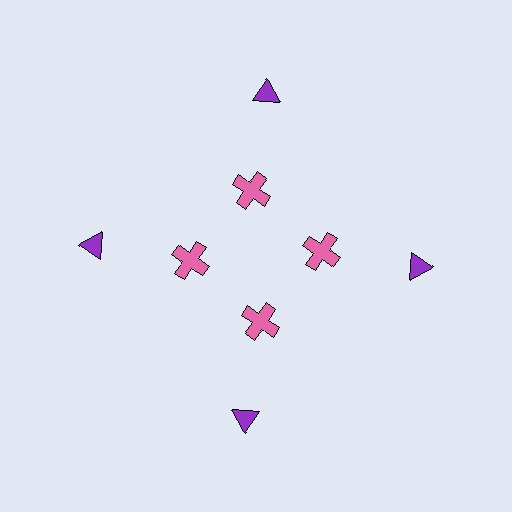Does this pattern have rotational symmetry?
Yes, this pattern has 4-fold rotational symmetry. It looks the same after rotating 90 degrees around the center.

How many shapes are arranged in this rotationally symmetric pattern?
There are 8 shapes, arranged in 4 groups of 2.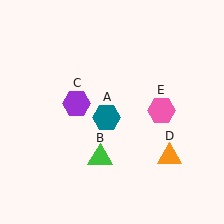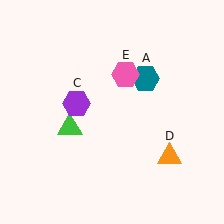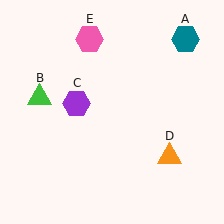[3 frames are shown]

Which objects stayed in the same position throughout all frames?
Purple hexagon (object C) and orange triangle (object D) remained stationary.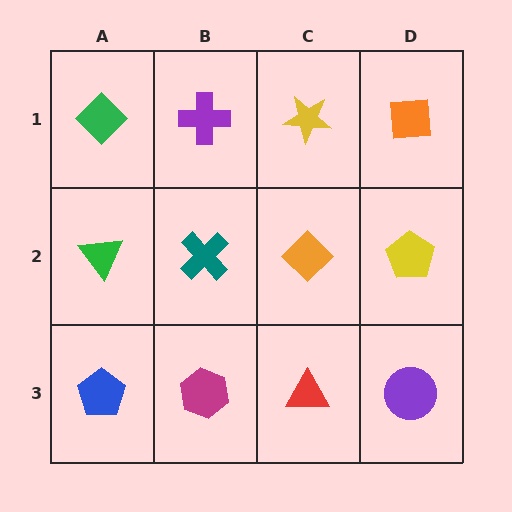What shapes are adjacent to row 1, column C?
An orange diamond (row 2, column C), a purple cross (row 1, column B), an orange square (row 1, column D).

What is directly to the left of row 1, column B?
A green diamond.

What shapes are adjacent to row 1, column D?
A yellow pentagon (row 2, column D), a yellow star (row 1, column C).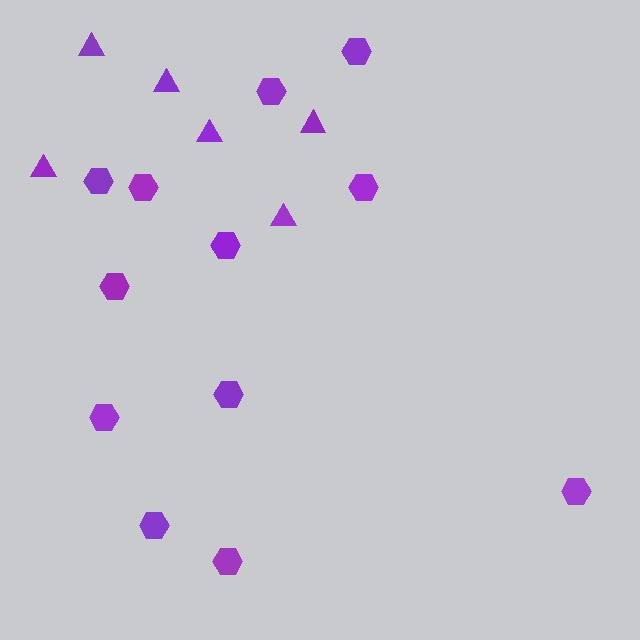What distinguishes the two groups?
There are 2 groups: one group of hexagons (12) and one group of triangles (6).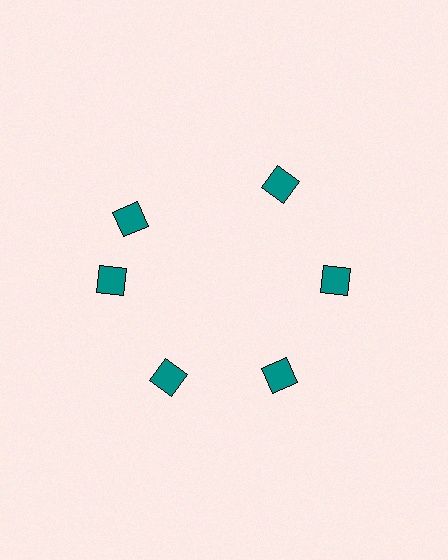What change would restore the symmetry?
The symmetry would be restored by rotating it back into even spacing with its neighbors so that all 6 diamonds sit at equal angles and equal distance from the center.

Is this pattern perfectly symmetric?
No. The 6 teal diamonds are arranged in a ring, but one element near the 11 o'clock position is rotated out of alignment along the ring, breaking the 6-fold rotational symmetry.